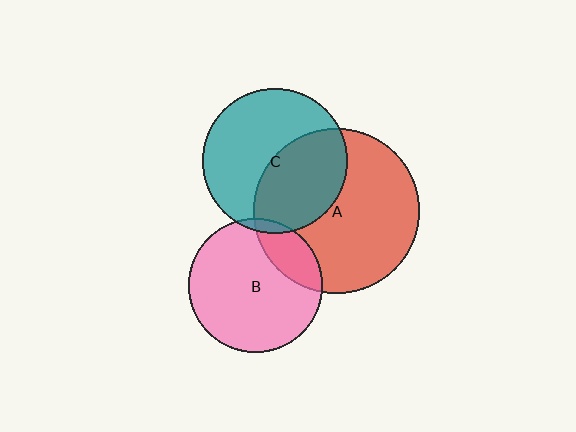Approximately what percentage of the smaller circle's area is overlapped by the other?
Approximately 45%.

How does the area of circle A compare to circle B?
Approximately 1.5 times.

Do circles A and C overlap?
Yes.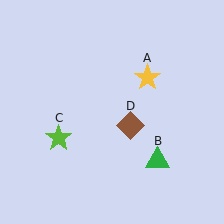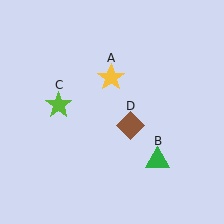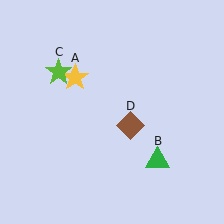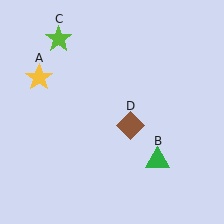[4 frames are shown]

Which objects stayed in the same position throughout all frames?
Green triangle (object B) and brown diamond (object D) remained stationary.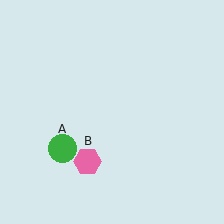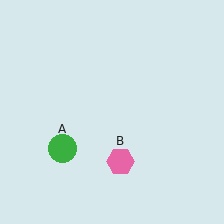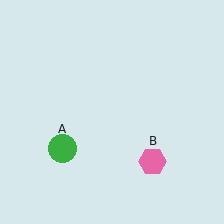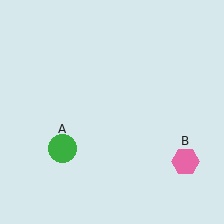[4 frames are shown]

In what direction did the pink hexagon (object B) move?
The pink hexagon (object B) moved right.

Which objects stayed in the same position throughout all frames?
Green circle (object A) remained stationary.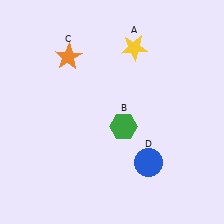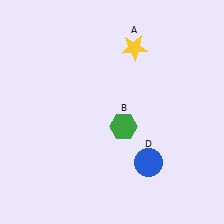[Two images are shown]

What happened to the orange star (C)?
The orange star (C) was removed in Image 2. It was in the top-left area of Image 1.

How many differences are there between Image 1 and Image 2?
There is 1 difference between the two images.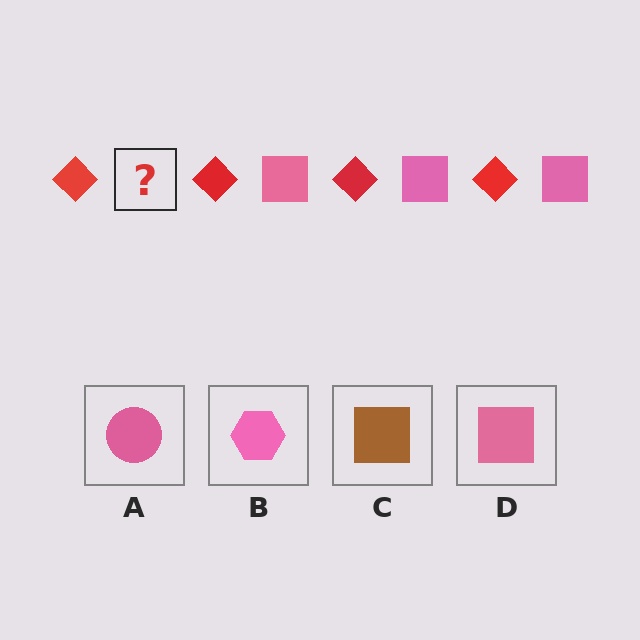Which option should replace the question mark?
Option D.